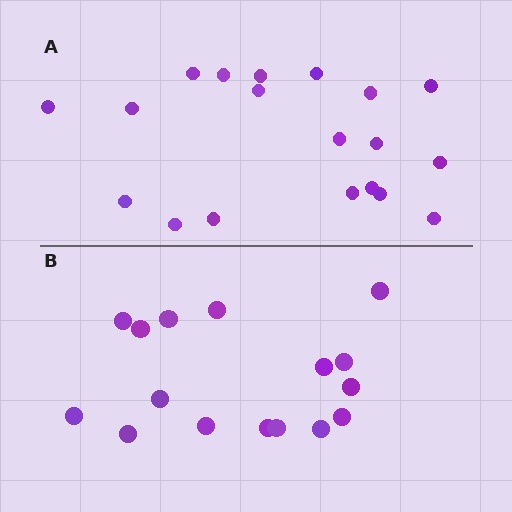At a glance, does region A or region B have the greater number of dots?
Region A (the top region) has more dots.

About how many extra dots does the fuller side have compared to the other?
Region A has just a few more — roughly 2 or 3 more dots than region B.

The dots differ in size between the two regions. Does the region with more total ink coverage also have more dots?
No. Region B has more total ink coverage because its dots are larger, but region A actually contains more individual dots. Total area can be misleading — the number of items is what matters here.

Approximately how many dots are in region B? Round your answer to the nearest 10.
About 20 dots. (The exact count is 16, which rounds to 20.)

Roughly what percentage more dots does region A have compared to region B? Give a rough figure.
About 20% more.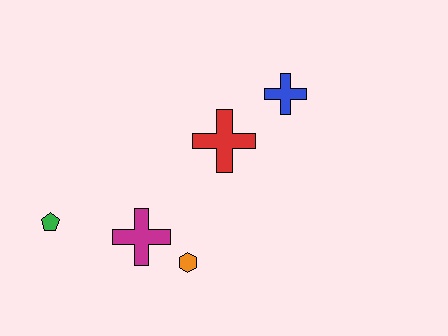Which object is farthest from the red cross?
The green pentagon is farthest from the red cross.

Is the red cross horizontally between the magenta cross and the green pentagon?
No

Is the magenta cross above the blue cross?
No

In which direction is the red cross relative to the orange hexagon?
The red cross is above the orange hexagon.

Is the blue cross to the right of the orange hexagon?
Yes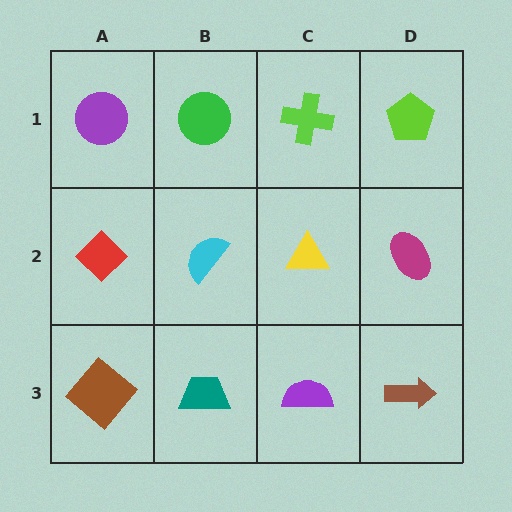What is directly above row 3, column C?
A yellow triangle.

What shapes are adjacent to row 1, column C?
A yellow triangle (row 2, column C), a green circle (row 1, column B), a lime pentagon (row 1, column D).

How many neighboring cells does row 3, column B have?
3.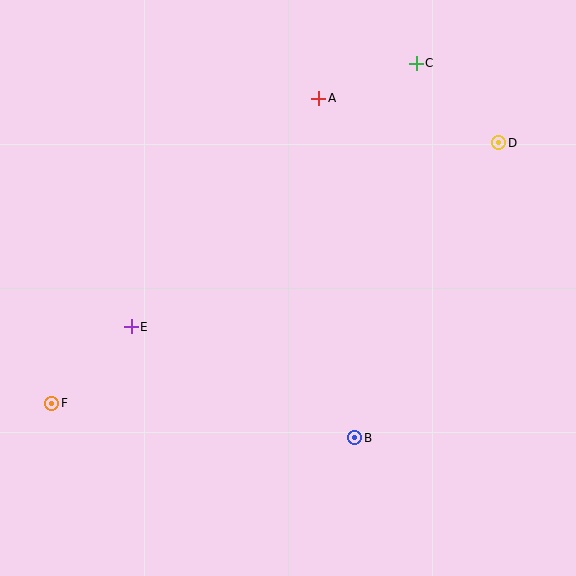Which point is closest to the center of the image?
Point E at (131, 327) is closest to the center.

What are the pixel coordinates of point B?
Point B is at (355, 438).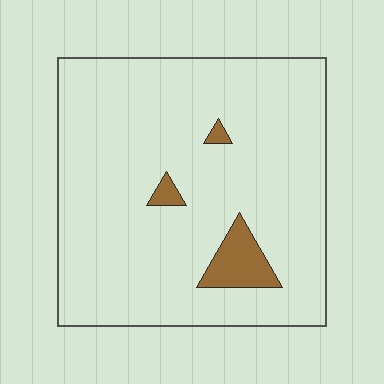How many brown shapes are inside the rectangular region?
3.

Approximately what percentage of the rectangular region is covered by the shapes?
Approximately 5%.